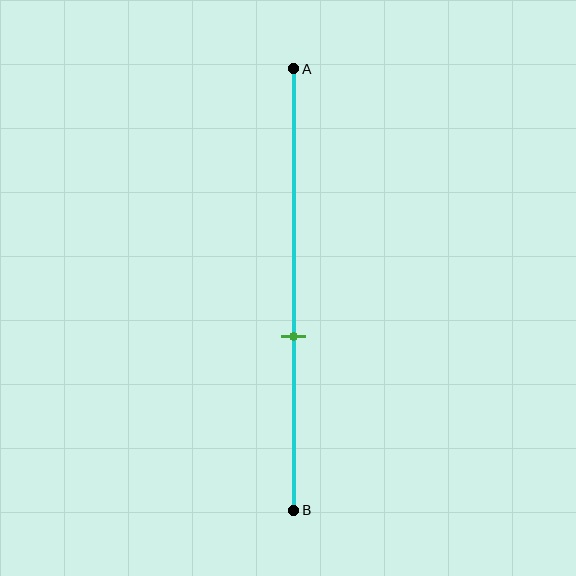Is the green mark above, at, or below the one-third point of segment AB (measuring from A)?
The green mark is below the one-third point of segment AB.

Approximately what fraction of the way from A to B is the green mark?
The green mark is approximately 60% of the way from A to B.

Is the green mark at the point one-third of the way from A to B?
No, the mark is at about 60% from A, not at the 33% one-third point.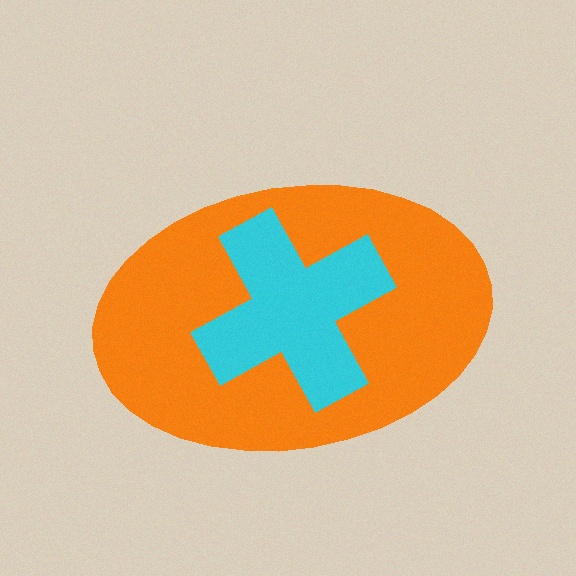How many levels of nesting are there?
2.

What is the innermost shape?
The cyan cross.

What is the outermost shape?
The orange ellipse.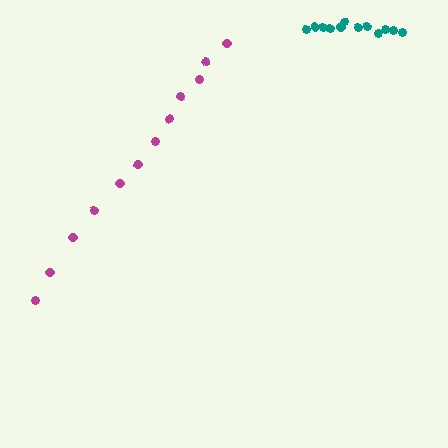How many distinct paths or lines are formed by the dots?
There are 2 distinct paths.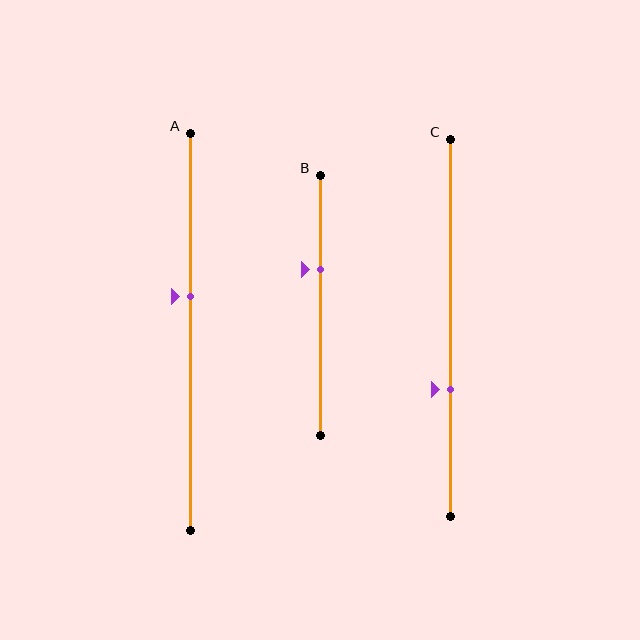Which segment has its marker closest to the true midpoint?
Segment A has its marker closest to the true midpoint.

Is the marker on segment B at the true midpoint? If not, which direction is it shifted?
No, the marker on segment B is shifted upward by about 14% of the segment length.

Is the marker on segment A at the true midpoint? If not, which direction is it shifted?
No, the marker on segment A is shifted upward by about 9% of the segment length.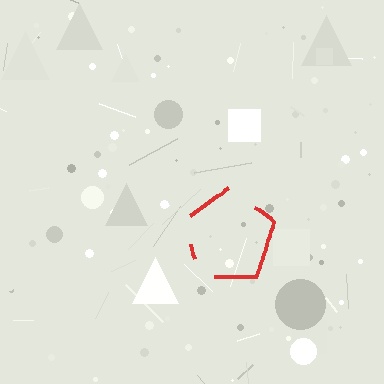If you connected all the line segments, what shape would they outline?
They would outline a pentagon.